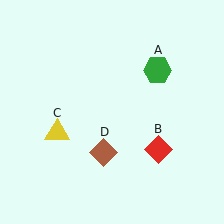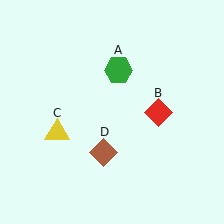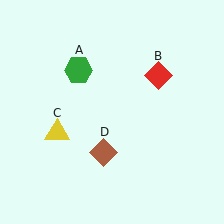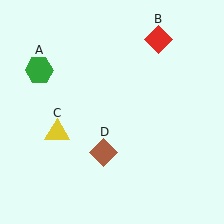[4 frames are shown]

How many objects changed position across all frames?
2 objects changed position: green hexagon (object A), red diamond (object B).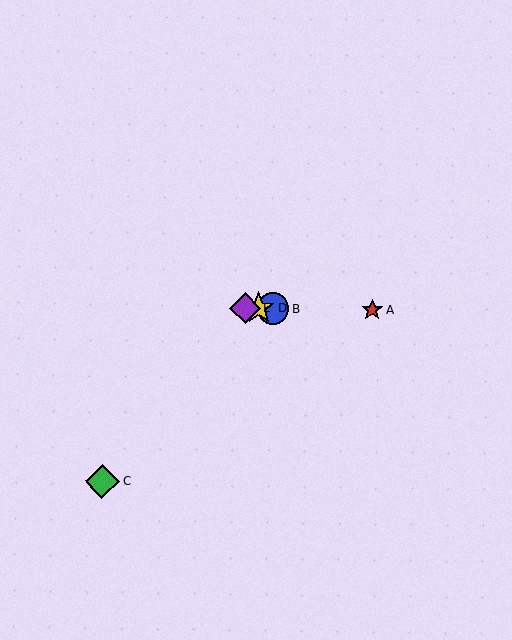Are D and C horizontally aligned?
No, D is at y≈308 and C is at y≈481.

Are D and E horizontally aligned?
Yes, both are at y≈308.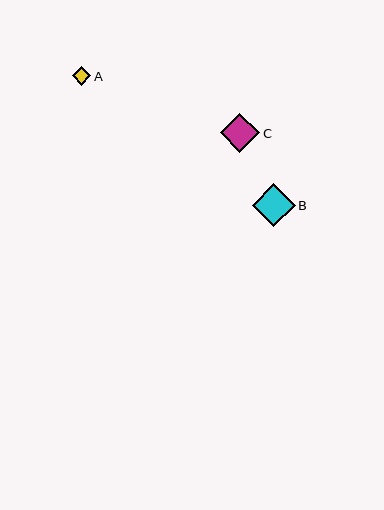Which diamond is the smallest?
Diamond A is the smallest with a size of approximately 18 pixels.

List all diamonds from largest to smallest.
From largest to smallest: B, C, A.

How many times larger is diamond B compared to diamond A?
Diamond B is approximately 2.4 times the size of diamond A.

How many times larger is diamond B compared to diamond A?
Diamond B is approximately 2.4 times the size of diamond A.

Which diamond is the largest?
Diamond B is the largest with a size of approximately 43 pixels.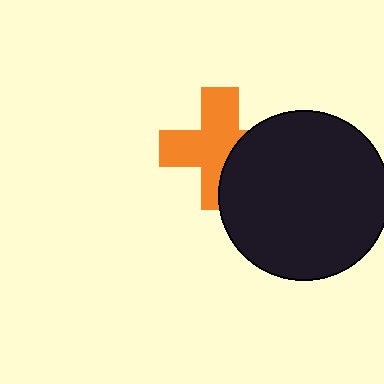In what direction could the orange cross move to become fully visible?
The orange cross could move left. That would shift it out from behind the black circle entirely.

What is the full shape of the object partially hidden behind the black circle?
The partially hidden object is an orange cross.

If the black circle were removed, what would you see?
You would see the complete orange cross.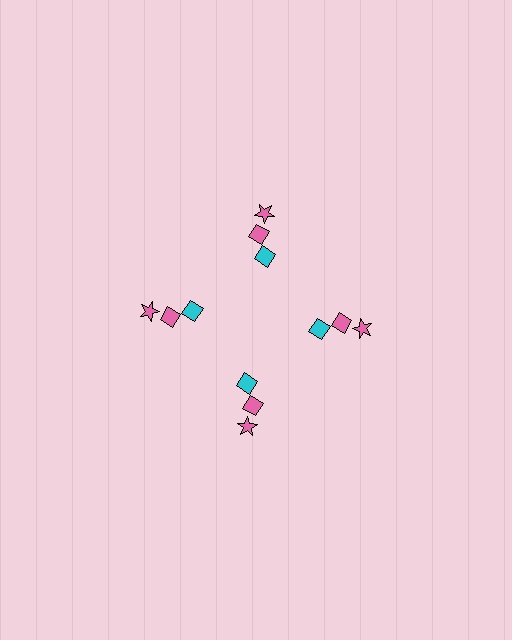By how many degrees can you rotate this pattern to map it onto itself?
The pattern maps onto itself every 90 degrees of rotation.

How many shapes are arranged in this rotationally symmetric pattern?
There are 12 shapes, arranged in 4 groups of 3.